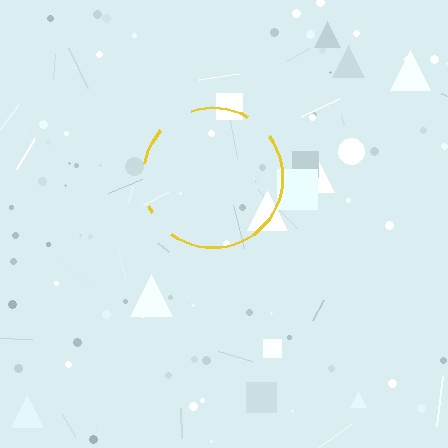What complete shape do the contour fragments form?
The contour fragments form a circle.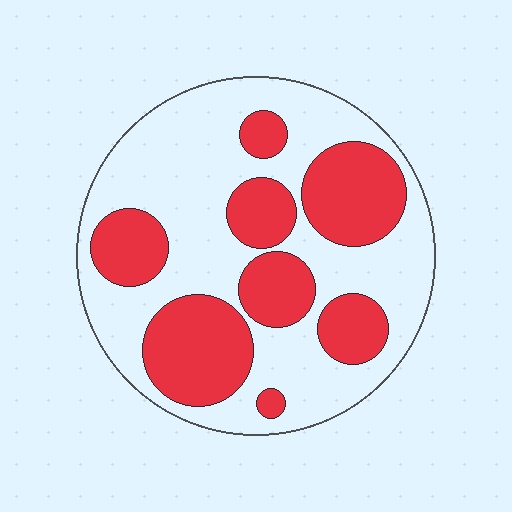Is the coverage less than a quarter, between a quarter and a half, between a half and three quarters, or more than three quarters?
Between a quarter and a half.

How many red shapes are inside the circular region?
8.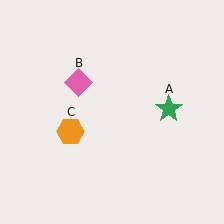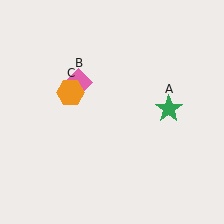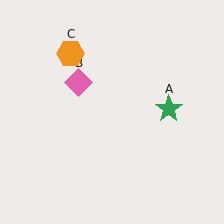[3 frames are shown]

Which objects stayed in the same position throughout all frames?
Green star (object A) and pink diamond (object B) remained stationary.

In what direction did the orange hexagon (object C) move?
The orange hexagon (object C) moved up.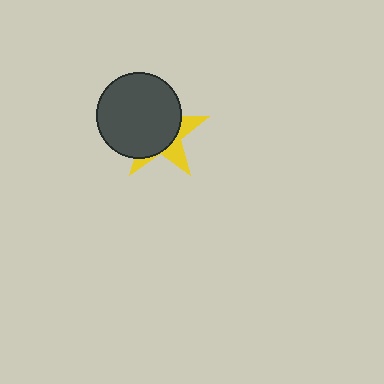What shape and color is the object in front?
The object in front is a dark gray circle.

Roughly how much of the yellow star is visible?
A small part of it is visible (roughly 32%).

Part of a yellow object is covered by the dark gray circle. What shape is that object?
It is a star.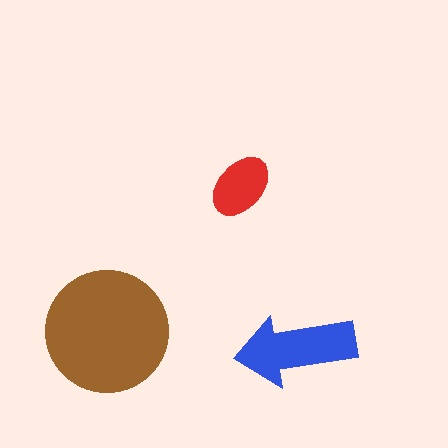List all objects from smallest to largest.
The red ellipse, the blue arrow, the brown circle.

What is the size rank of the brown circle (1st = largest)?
1st.